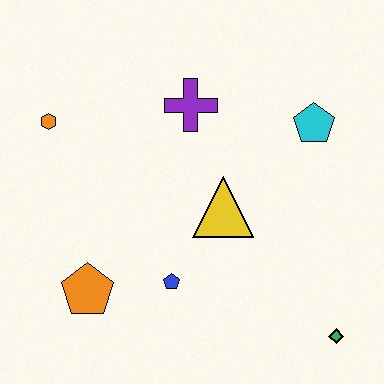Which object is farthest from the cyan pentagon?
The orange pentagon is farthest from the cyan pentagon.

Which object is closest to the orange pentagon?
The blue pentagon is closest to the orange pentagon.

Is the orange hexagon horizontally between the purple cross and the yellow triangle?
No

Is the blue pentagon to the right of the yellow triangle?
No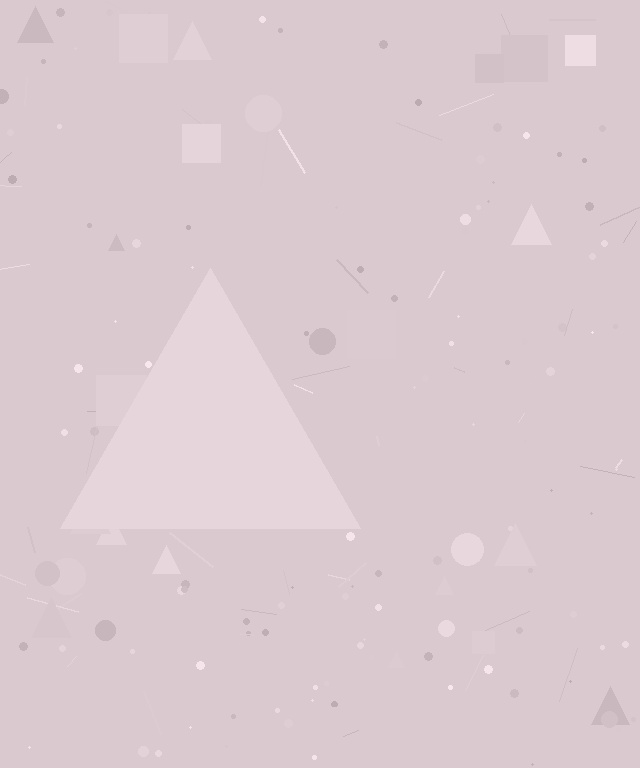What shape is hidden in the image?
A triangle is hidden in the image.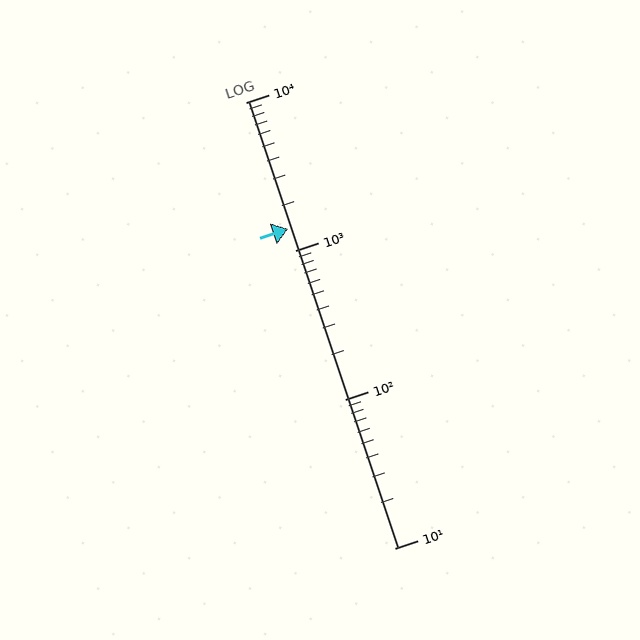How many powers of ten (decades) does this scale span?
The scale spans 3 decades, from 10 to 10000.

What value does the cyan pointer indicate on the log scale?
The pointer indicates approximately 1400.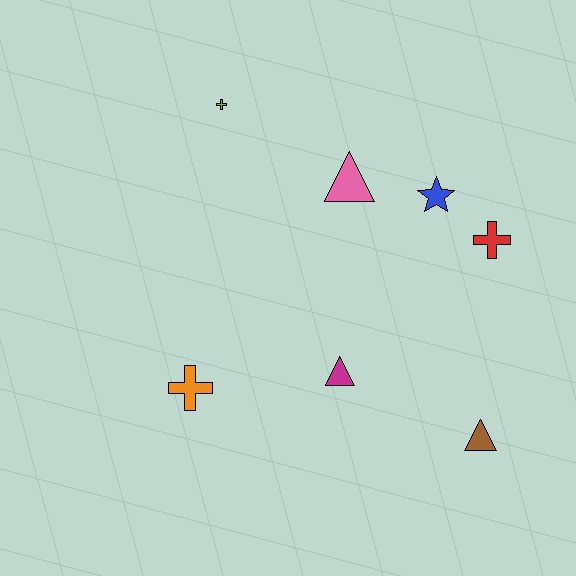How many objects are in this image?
There are 7 objects.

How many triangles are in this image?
There are 3 triangles.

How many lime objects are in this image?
There is 1 lime object.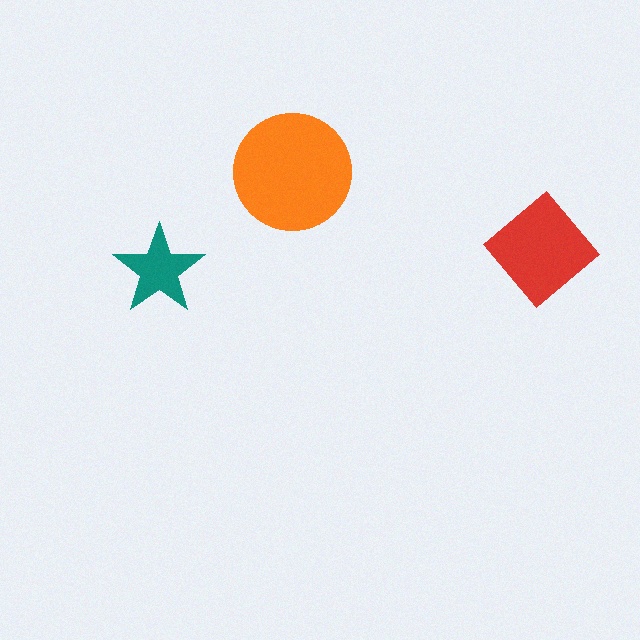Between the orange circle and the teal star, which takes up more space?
The orange circle.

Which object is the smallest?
The teal star.